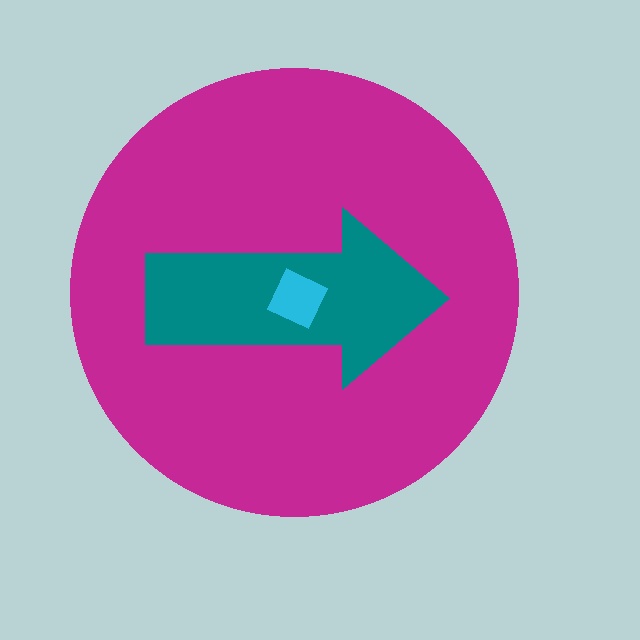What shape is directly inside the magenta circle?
The teal arrow.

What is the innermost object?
The cyan diamond.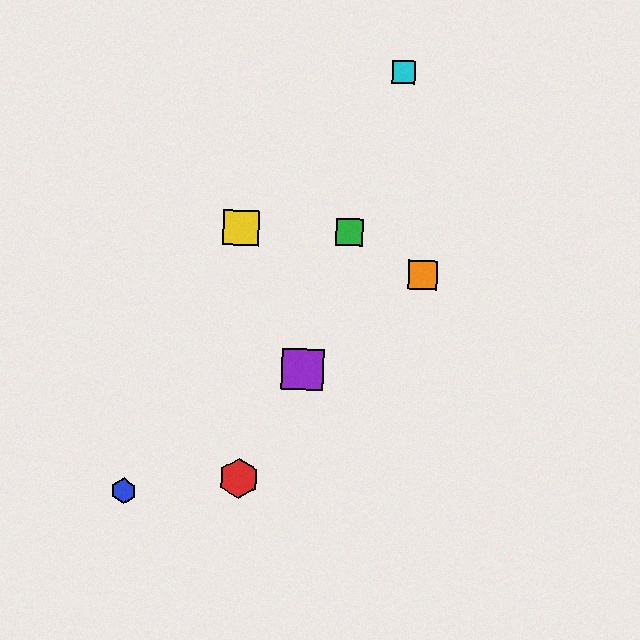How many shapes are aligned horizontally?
2 shapes (the green square, the yellow square) are aligned horizontally.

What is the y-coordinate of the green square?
The green square is at y≈232.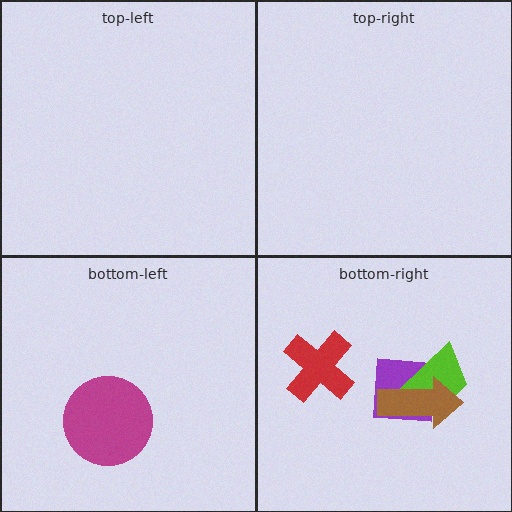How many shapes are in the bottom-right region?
4.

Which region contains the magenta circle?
The bottom-left region.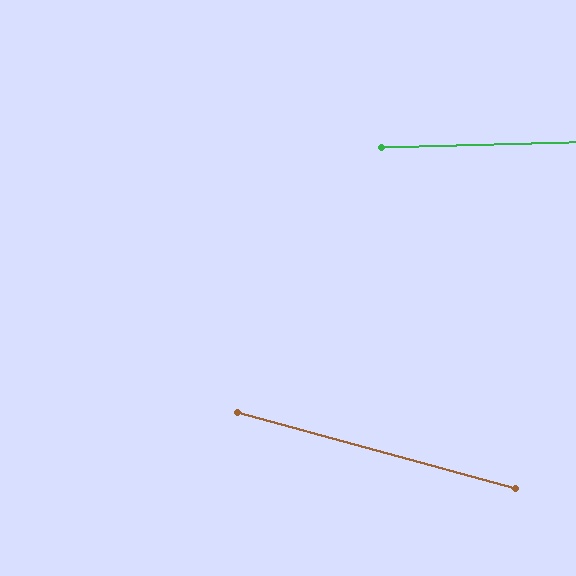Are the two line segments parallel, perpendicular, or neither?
Neither parallel nor perpendicular — they differ by about 17°.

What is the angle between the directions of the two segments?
Approximately 17 degrees.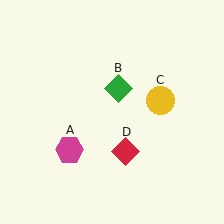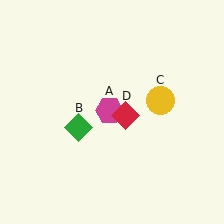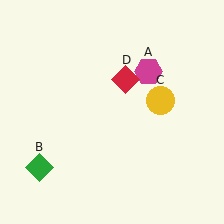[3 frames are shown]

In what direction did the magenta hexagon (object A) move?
The magenta hexagon (object A) moved up and to the right.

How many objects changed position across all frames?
3 objects changed position: magenta hexagon (object A), green diamond (object B), red diamond (object D).